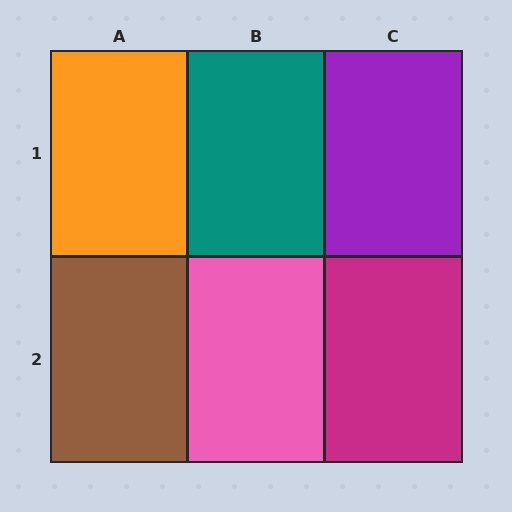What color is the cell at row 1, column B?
Teal.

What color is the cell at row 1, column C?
Purple.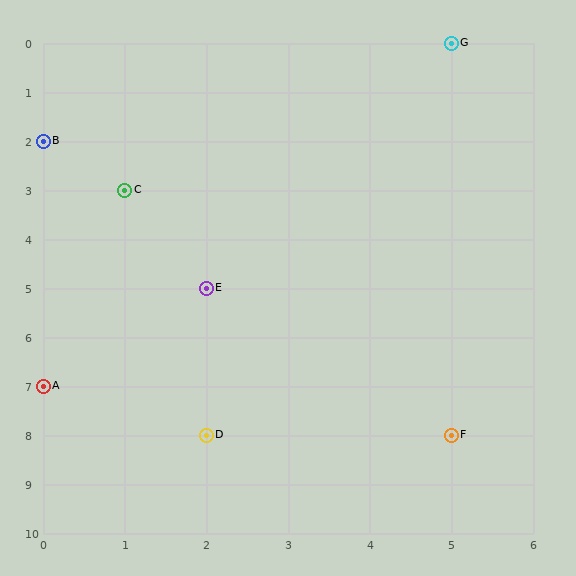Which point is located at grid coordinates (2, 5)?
Point E is at (2, 5).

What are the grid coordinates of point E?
Point E is at grid coordinates (2, 5).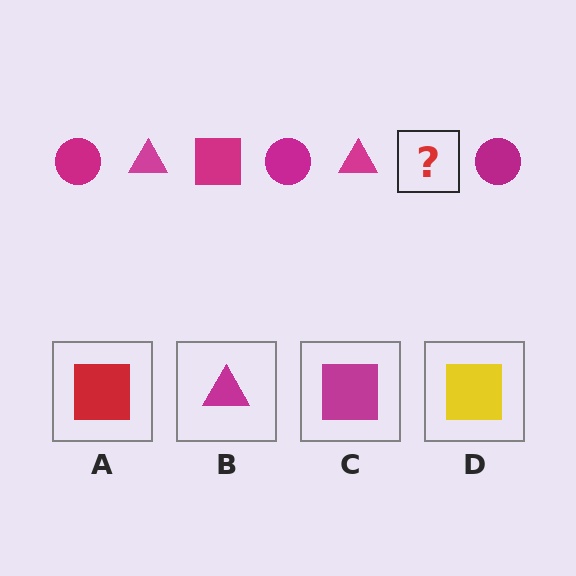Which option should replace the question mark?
Option C.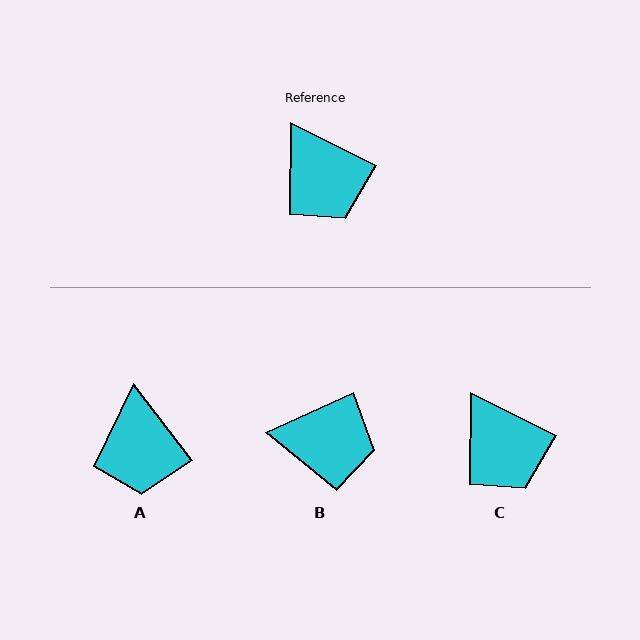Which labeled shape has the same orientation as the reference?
C.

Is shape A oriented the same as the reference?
No, it is off by about 25 degrees.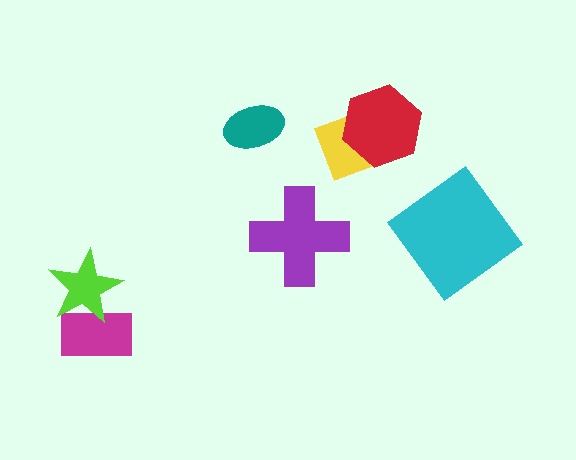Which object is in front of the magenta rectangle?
The lime star is in front of the magenta rectangle.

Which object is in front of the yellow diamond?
The red hexagon is in front of the yellow diamond.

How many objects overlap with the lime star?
1 object overlaps with the lime star.